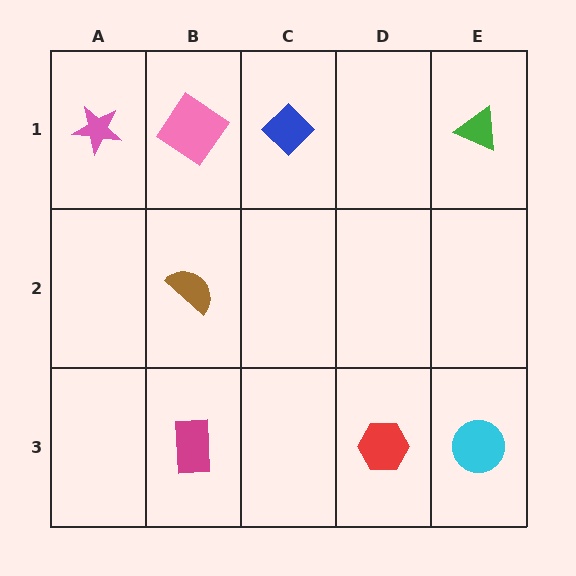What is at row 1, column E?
A green triangle.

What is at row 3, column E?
A cyan circle.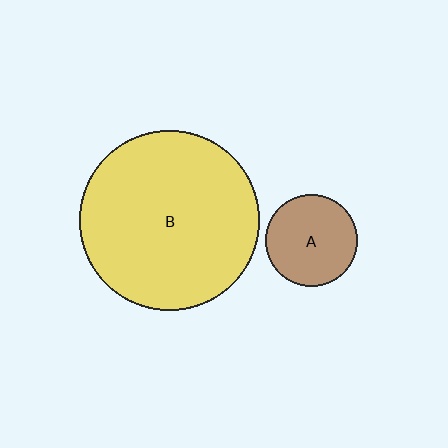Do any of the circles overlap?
No, none of the circles overlap.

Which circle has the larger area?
Circle B (yellow).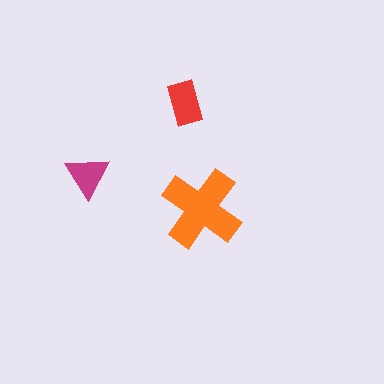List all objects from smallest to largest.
The magenta triangle, the red rectangle, the orange cross.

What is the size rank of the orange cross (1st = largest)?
1st.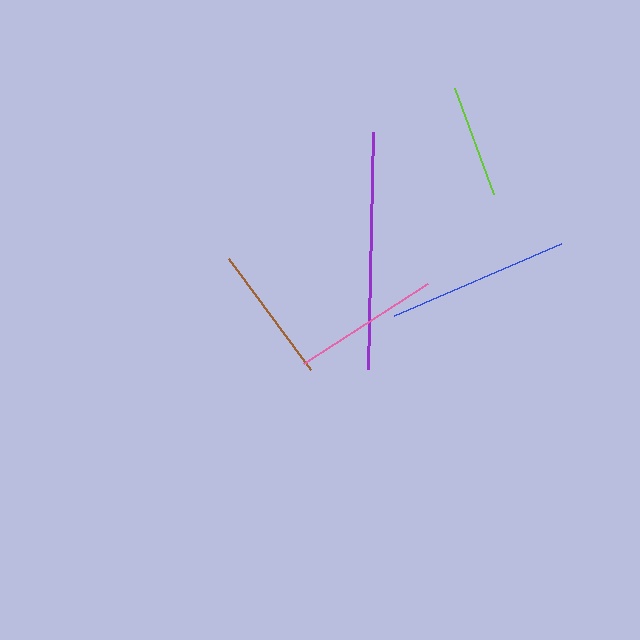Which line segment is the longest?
The purple line is the longest at approximately 238 pixels.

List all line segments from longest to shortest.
From longest to shortest: purple, blue, pink, brown, lime.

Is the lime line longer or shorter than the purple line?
The purple line is longer than the lime line.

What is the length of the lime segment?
The lime segment is approximately 113 pixels long.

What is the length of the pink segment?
The pink segment is approximately 147 pixels long.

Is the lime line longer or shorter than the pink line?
The pink line is longer than the lime line.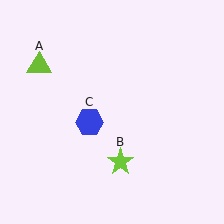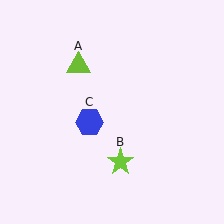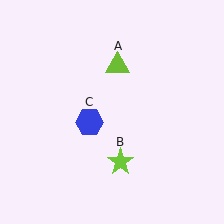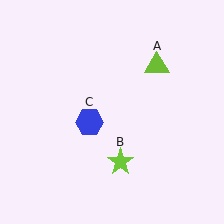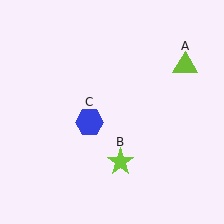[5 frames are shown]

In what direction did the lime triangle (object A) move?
The lime triangle (object A) moved right.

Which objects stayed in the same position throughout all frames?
Lime star (object B) and blue hexagon (object C) remained stationary.